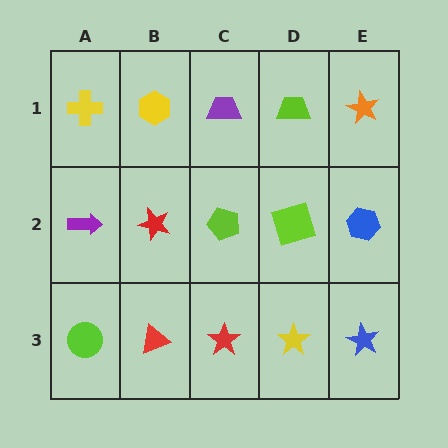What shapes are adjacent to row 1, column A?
A purple arrow (row 2, column A), a yellow hexagon (row 1, column B).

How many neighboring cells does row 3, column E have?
2.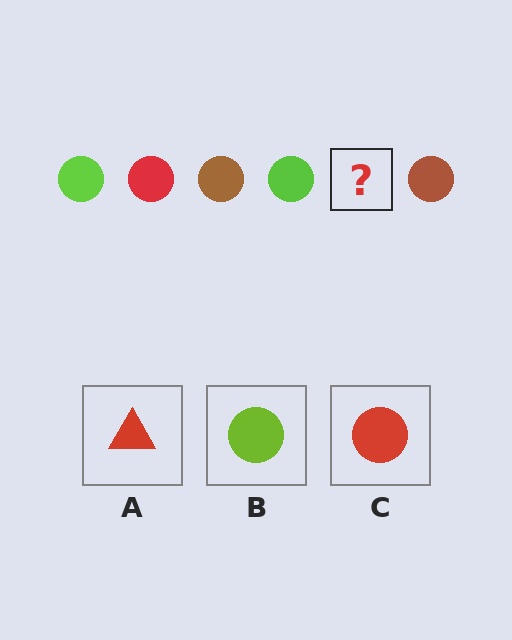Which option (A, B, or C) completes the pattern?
C.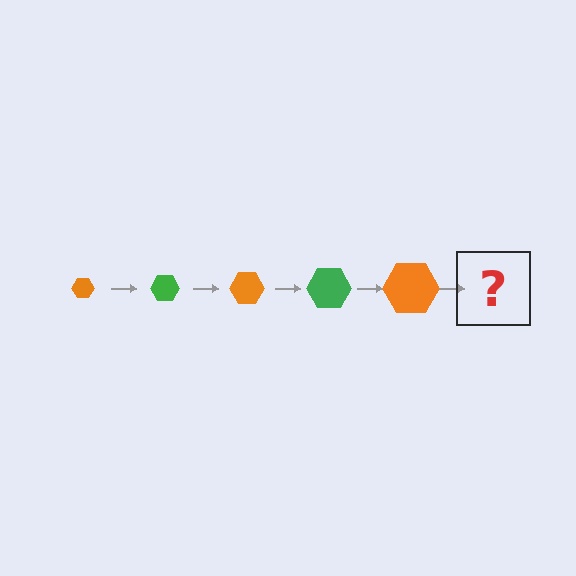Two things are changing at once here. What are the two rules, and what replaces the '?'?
The two rules are that the hexagon grows larger each step and the color cycles through orange and green. The '?' should be a green hexagon, larger than the previous one.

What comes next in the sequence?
The next element should be a green hexagon, larger than the previous one.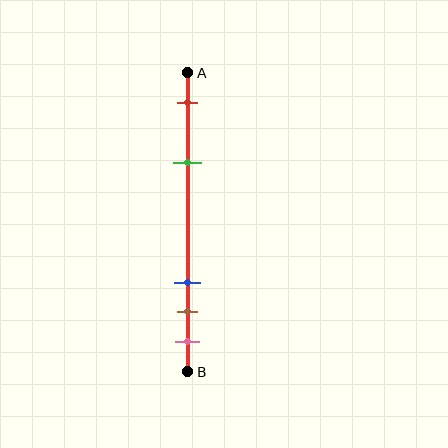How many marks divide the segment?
There are 5 marks dividing the segment.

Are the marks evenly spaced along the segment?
No, the marks are not evenly spaced.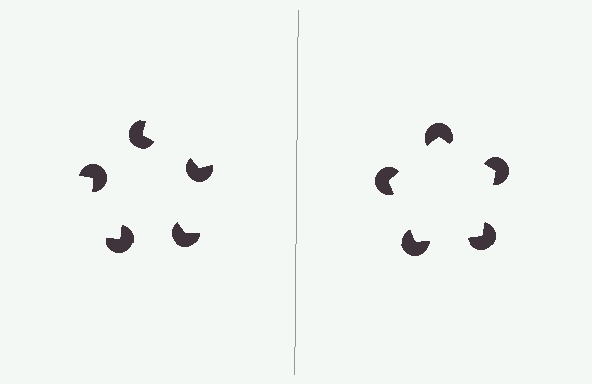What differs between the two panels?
The pac-man discs are positioned identically on both sides; only the wedge orientations differ. On the right they align to a pentagon; on the left they are misaligned.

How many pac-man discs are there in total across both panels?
10 — 5 on each side.